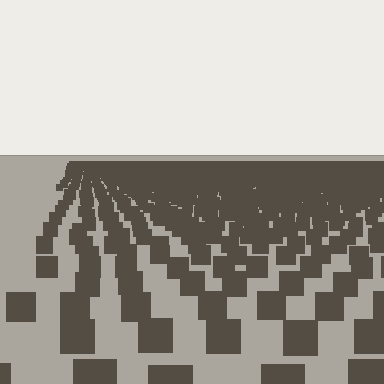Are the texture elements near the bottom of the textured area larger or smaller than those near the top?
Larger. Near the bottom, elements are closer to the viewer and appear at a bigger on-screen size.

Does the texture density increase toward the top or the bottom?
Density increases toward the top.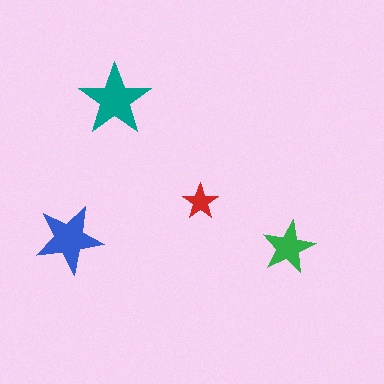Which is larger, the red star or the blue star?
The blue one.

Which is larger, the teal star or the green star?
The teal one.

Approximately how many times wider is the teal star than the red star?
About 2 times wider.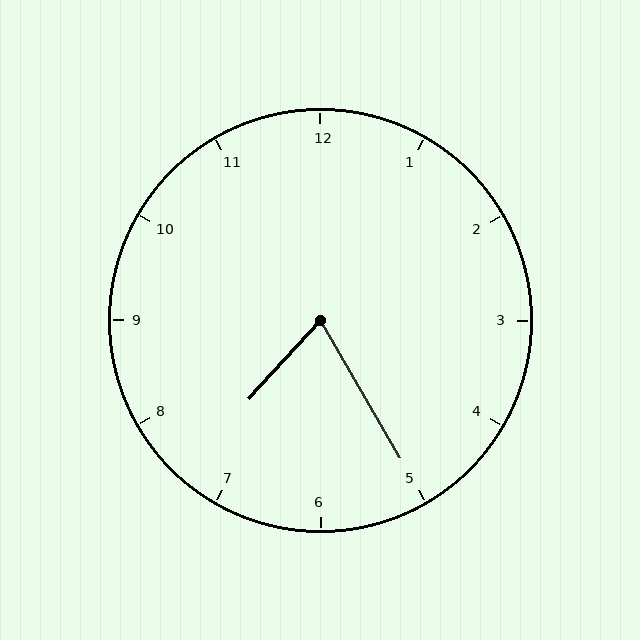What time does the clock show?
7:25.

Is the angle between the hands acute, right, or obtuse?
It is acute.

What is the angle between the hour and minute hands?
Approximately 72 degrees.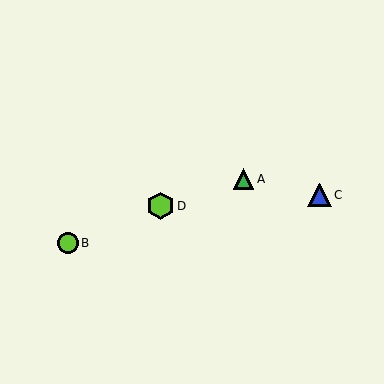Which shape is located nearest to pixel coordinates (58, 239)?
The lime circle (labeled B) at (68, 243) is nearest to that location.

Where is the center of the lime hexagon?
The center of the lime hexagon is at (161, 206).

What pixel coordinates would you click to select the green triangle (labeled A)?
Click at (244, 179) to select the green triangle A.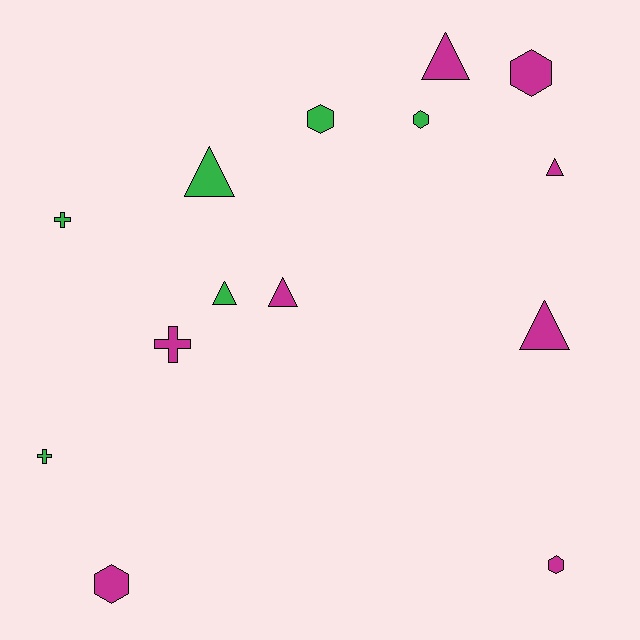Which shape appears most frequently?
Triangle, with 6 objects.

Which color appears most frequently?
Magenta, with 8 objects.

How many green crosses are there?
There are 2 green crosses.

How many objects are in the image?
There are 14 objects.